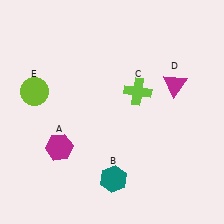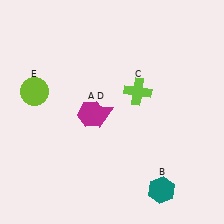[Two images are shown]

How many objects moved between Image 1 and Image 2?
3 objects moved between the two images.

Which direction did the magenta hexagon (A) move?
The magenta hexagon (A) moved up.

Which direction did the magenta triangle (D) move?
The magenta triangle (D) moved left.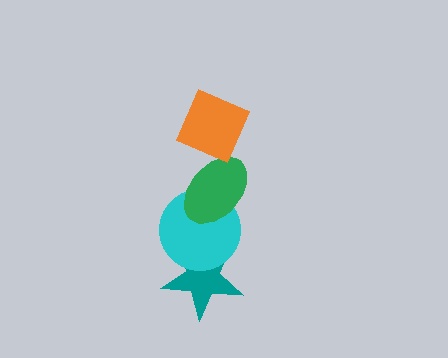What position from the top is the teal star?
The teal star is 4th from the top.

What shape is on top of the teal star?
The cyan circle is on top of the teal star.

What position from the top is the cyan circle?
The cyan circle is 3rd from the top.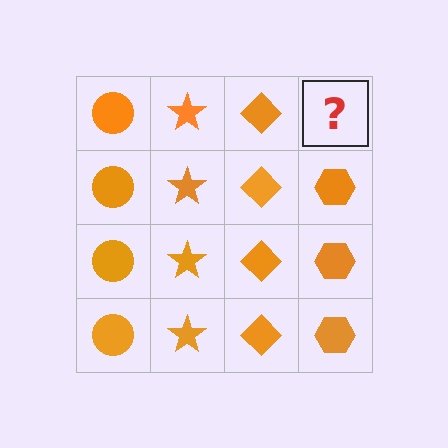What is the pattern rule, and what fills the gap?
The rule is that each column has a consistent shape. The gap should be filled with an orange hexagon.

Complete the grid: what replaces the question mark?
The question mark should be replaced with an orange hexagon.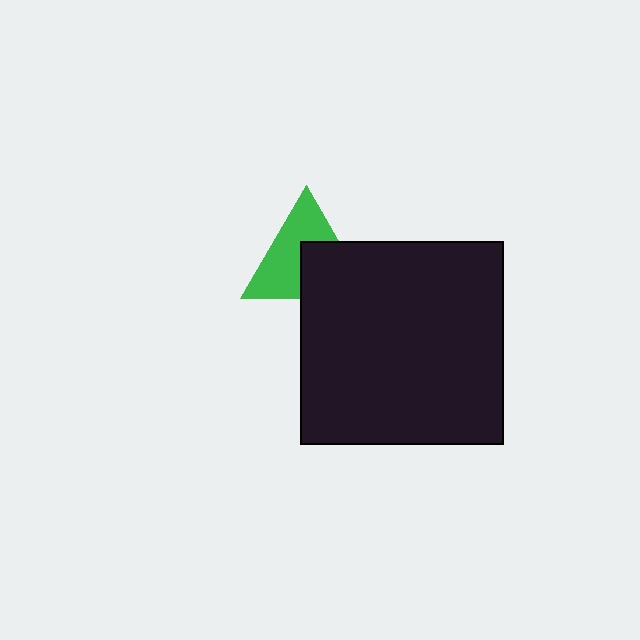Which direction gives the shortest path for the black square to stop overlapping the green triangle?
Moving toward the lower-right gives the shortest separation.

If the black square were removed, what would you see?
You would see the complete green triangle.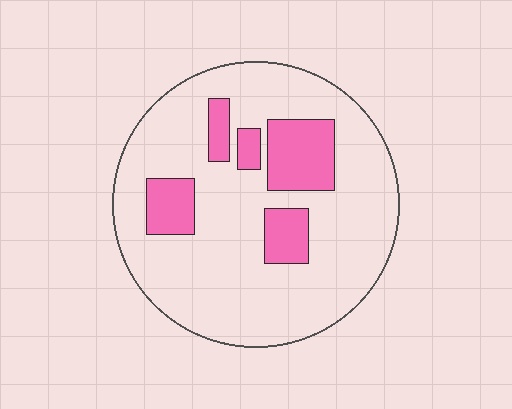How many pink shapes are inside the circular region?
5.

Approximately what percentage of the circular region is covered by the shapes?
Approximately 20%.